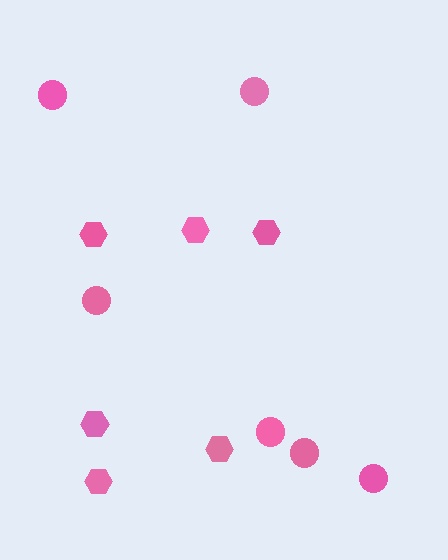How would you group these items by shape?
There are 2 groups: one group of hexagons (6) and one group of circles (6).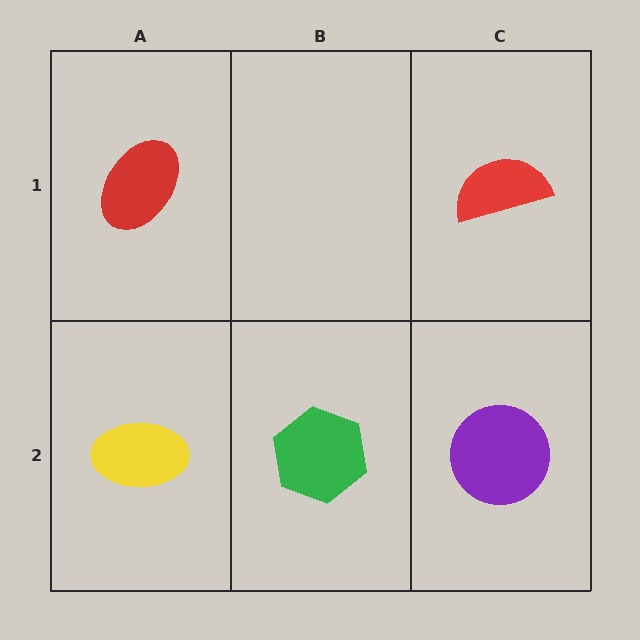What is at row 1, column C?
A red semicircle.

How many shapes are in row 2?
3 shapes.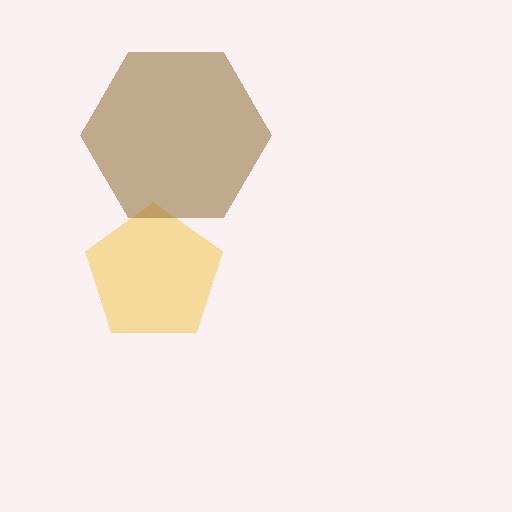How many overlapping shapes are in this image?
There are 2 overlapping shapes in the image.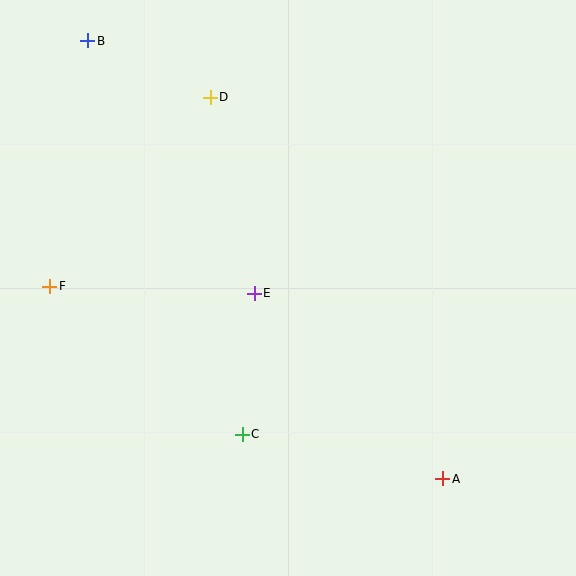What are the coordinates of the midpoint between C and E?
The midpoint between C and E is at (248, 364).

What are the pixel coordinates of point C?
Point C is at (242, 434).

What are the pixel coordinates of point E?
Point E is at (254, 293).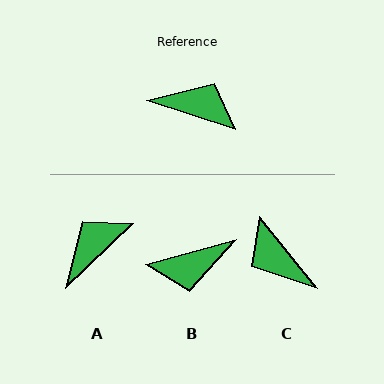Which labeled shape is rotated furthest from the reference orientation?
C, about 147 degrees away.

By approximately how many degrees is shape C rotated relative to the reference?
Approximately 147 degrees counter-clockwise.